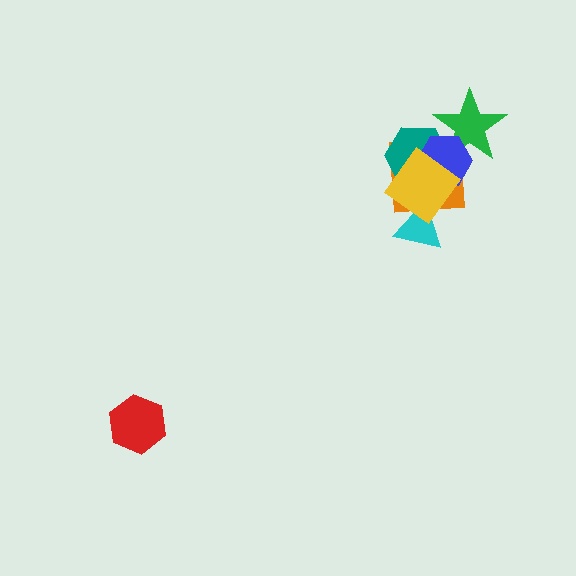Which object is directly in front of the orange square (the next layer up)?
The teal hexagon is directly in front of the orange square.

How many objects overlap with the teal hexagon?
4 objects overlap with the teal hexagon.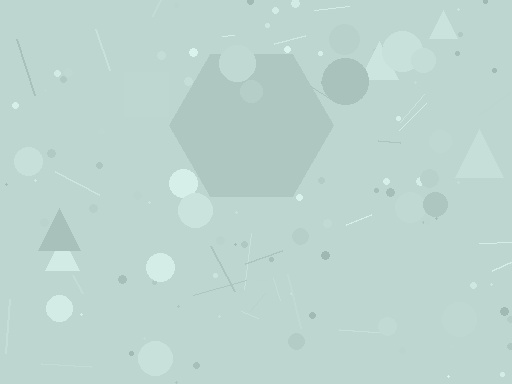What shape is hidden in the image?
A hexagon is hidden in the image.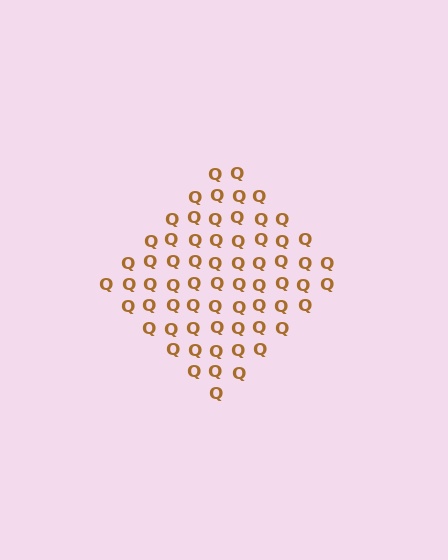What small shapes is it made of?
It is made of small letter Q's.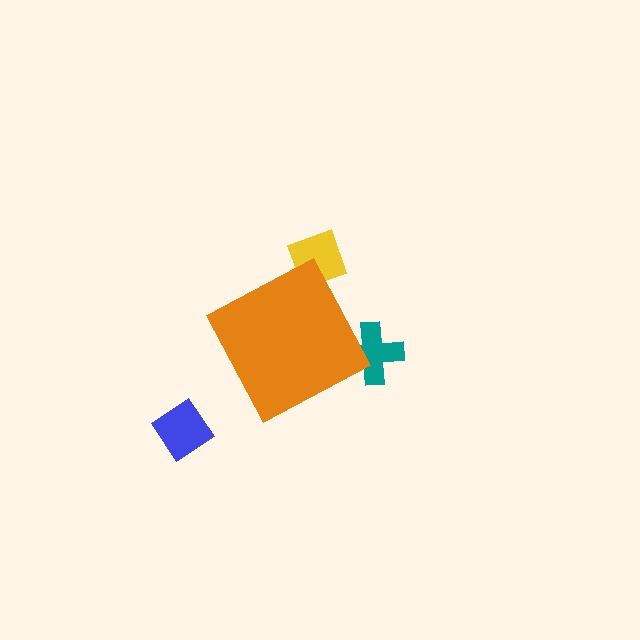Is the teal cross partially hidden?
Yes, the teal cross is partially hidden behind the orange diamond.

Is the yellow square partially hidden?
Yes, the yellow square is partially hidden behind the orange diamond.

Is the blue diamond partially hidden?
No, the blue diamond is fully visible.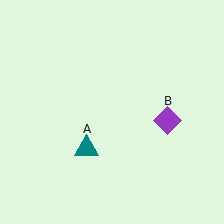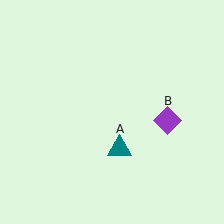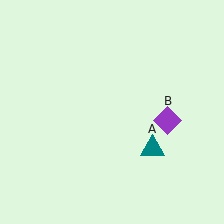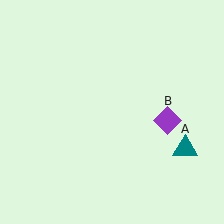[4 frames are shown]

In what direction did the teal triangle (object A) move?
The teal triangle (object A) moved right.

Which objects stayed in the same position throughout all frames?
Purple diamond (object B) remained stationary.